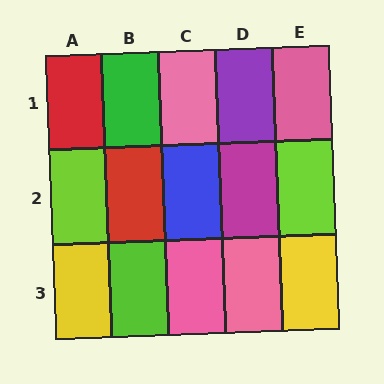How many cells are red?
2 cells are red.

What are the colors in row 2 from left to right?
Lime, red, blue, magenta, lime.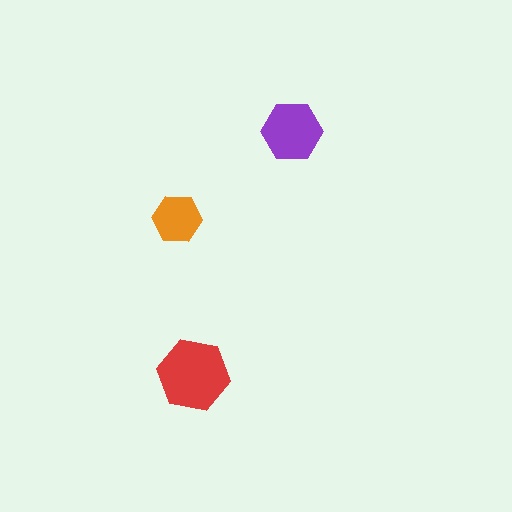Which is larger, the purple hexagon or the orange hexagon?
The purple one.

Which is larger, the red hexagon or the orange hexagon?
The red one.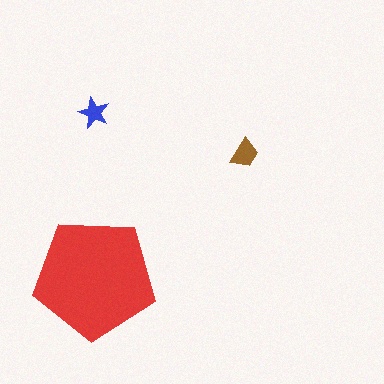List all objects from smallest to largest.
The blue star, the brown trapezoid, the red pentagon.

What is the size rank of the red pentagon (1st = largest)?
1st.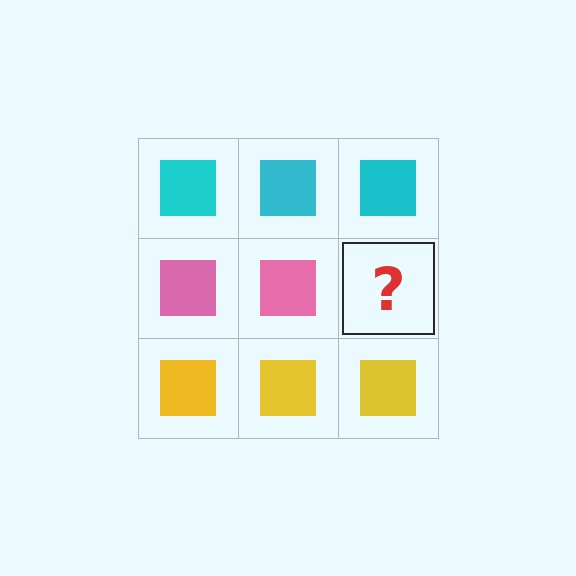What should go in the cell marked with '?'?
The missing cell should contain a pink square.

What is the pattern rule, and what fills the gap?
The rule is that each row has a consistent color. The gap should be filled with a pink square.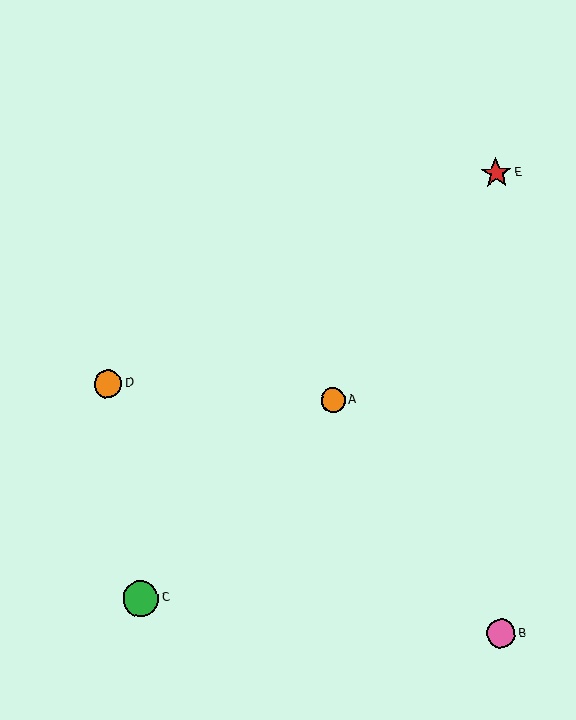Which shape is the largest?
The green circle (labeled C) is the largest.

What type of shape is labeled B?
Shape B is a pink circle.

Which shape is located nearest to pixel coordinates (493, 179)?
The red star (labeled E) at (496, 173) is nearest to that location.